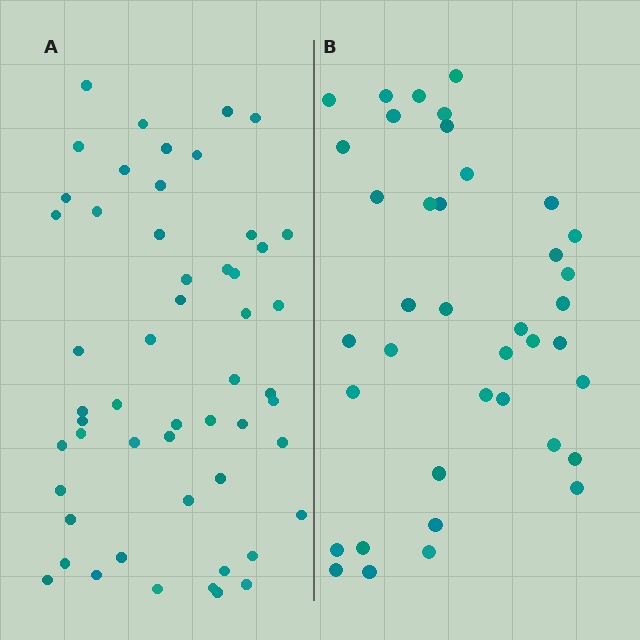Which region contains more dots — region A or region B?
Region A (the left region) has more dots.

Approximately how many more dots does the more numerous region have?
Region A has approximately 15 more dots than region B.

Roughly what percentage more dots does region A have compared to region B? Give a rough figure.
About 35% more.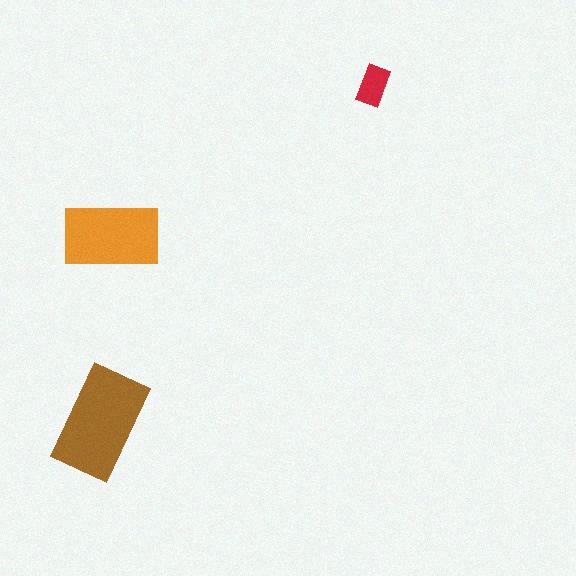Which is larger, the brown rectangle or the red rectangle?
The brown one.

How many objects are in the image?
There are 3 objects in the image.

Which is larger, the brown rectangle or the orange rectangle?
The brown one.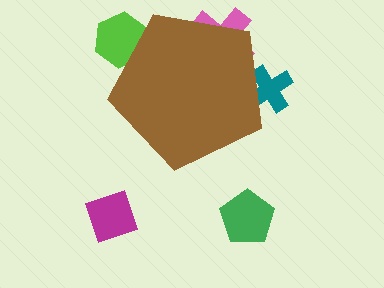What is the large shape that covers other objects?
A brown pentagon.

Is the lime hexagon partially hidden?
Yes, the lime hexagon is partially hidden behind the brown pentagon.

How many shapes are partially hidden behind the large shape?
3 shapes are partially hidden.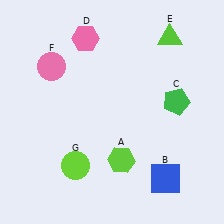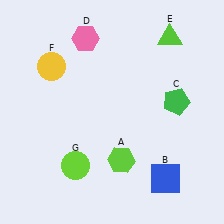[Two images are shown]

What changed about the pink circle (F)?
In Image 1, F is pink. In Image 2, it changed to yellow.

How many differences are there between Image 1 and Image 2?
There is 1 difference between the two images.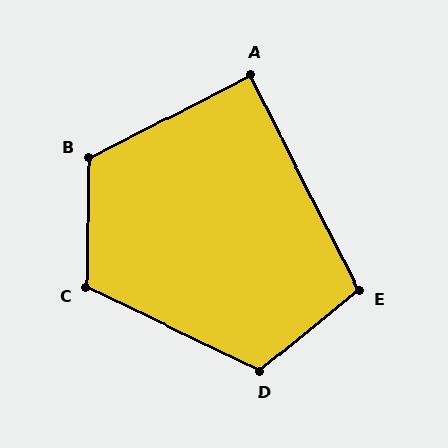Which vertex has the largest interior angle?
B, at approximately 118 degrees.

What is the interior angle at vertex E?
Approximately 102 degrees (obtuse).